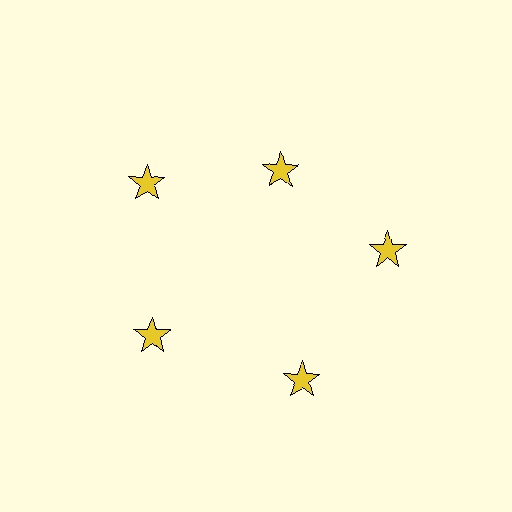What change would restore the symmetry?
The symmetry would be restored by moving it outward, back onto the ring so that all 5 stars sit at equal angles and equal distance from the center.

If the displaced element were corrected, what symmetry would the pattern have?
It would have 5-fold rotational symmetry — the pattern would map onto itself every 72 degrees.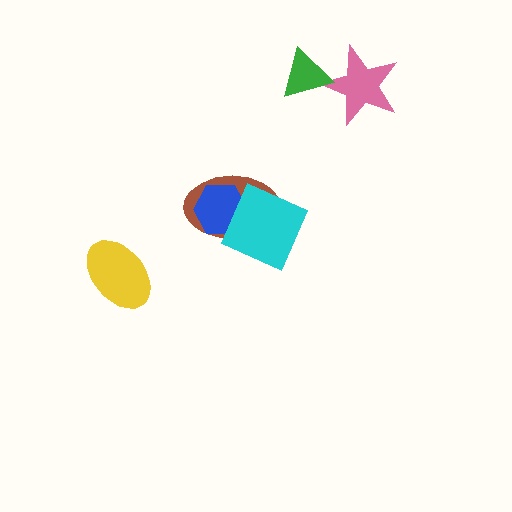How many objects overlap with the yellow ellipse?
0 objects overlap with the yellow ellipse.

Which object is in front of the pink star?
The green triangle is in front of the pink star.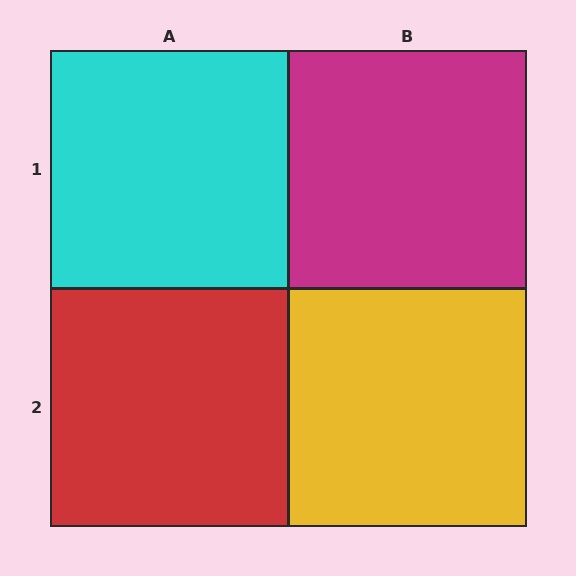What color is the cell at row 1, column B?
Magenta.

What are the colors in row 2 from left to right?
Red, yellow.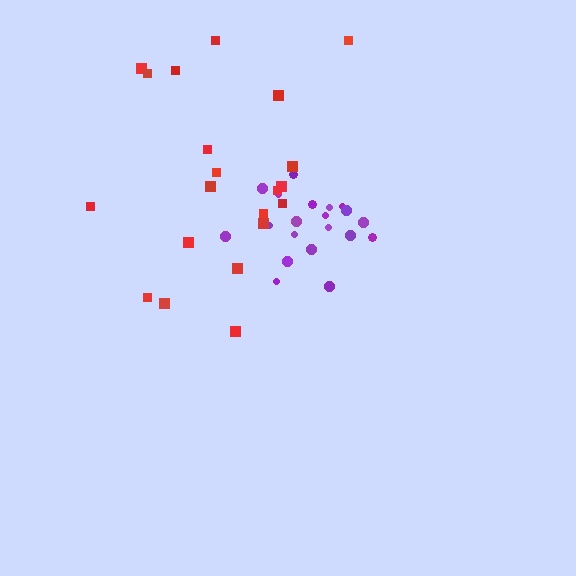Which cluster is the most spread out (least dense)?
Red.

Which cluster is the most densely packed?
Purple.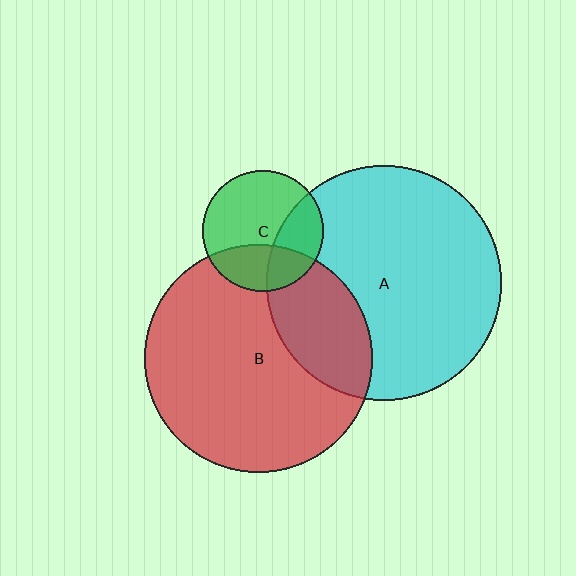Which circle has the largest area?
Circle A (cyan).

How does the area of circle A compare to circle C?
Approximately 3.8 times.